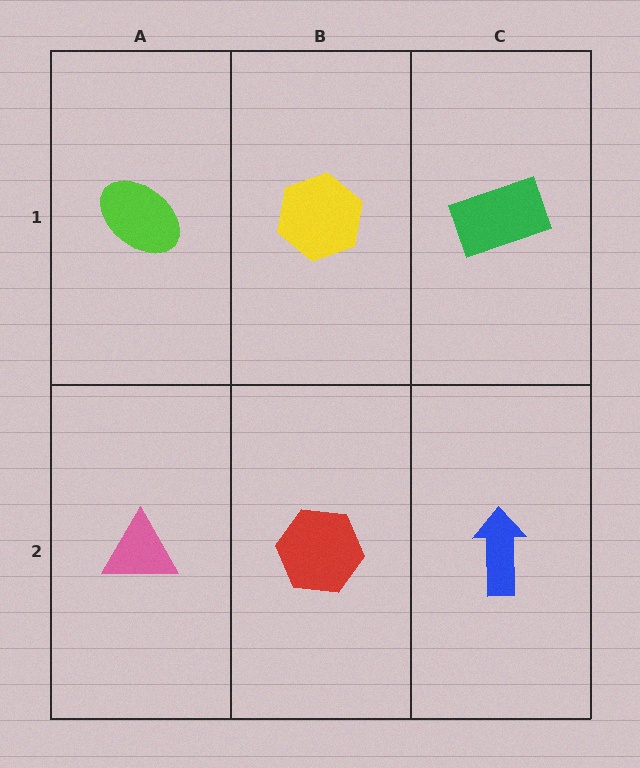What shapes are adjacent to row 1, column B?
A red hexagon (row 2, column B), a lime ellipse (row 1, column A), a green rectangle (row 1, column C).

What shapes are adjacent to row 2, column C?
A green rectangle (row 1, column C), a red hexagon (row 2, column B).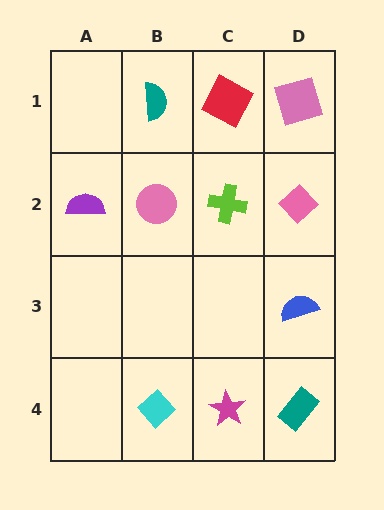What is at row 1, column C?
A red square.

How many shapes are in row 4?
3 shapes.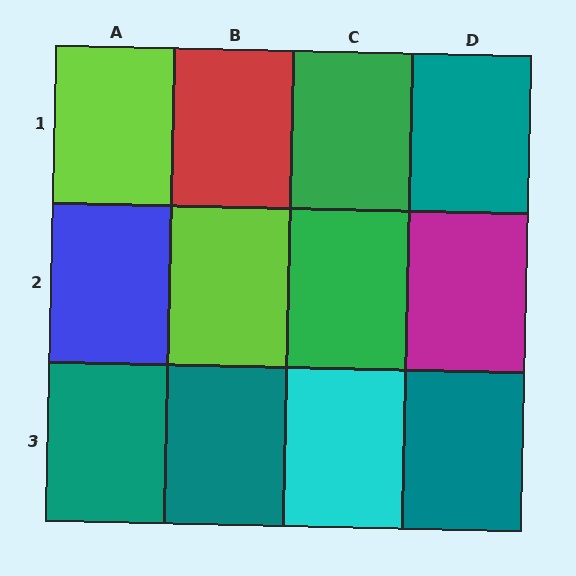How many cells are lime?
2 cells are lime.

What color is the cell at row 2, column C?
Green.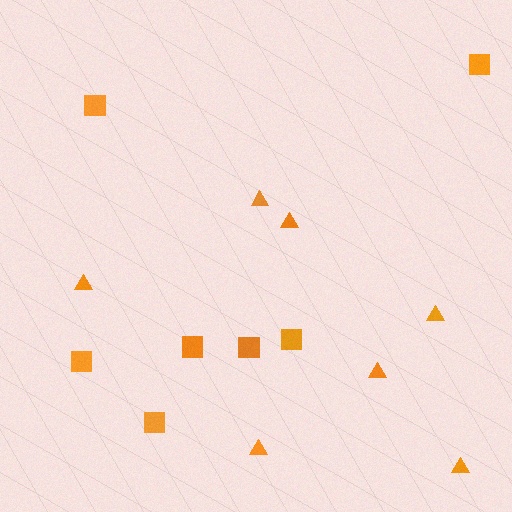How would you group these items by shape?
There are 2 groups: one group of squares (7) and one group of triangles (7).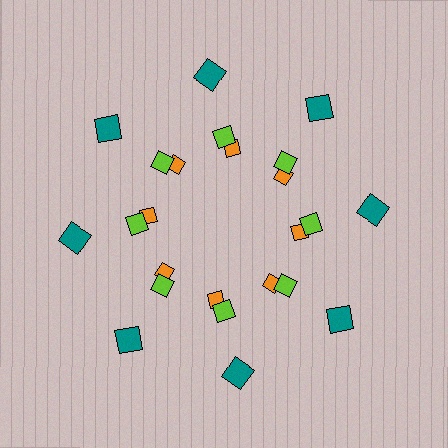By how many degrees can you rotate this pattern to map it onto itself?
The pattern maps onto itself every 45 degrees of rotation.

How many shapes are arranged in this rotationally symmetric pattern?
There are 24 shapes, arranged in 8 groups of 3.